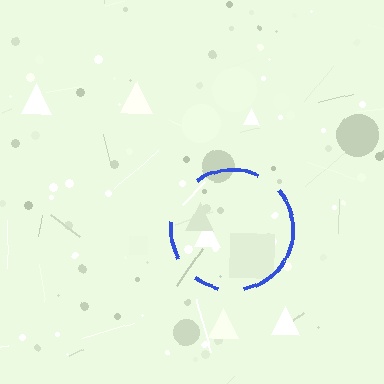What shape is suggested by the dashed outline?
The dashed outline suggests a circle.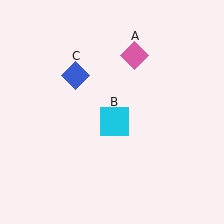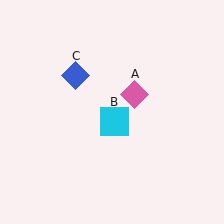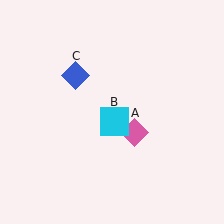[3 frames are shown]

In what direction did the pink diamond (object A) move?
The pink diamond (object A) moved down.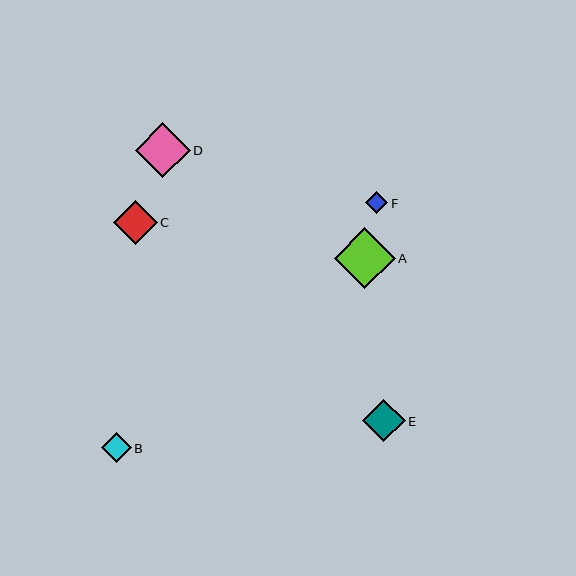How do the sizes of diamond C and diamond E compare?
Diamond C and diamond E are approximately the same size.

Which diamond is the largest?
Diamond A is the largest with a size of approximately 60 pixels.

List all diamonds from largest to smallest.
From largest to smallest: A, D, C, E, B, F.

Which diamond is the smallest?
Diamond F is the smallest with a size of approximately 22 pixels.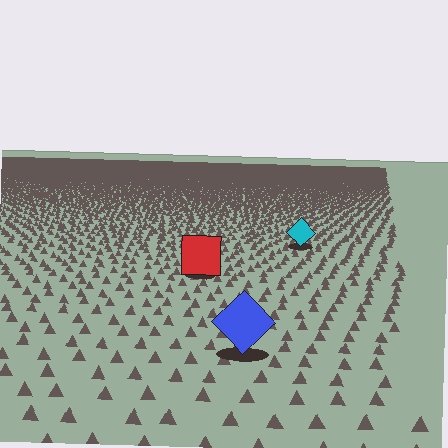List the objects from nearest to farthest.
From nearest to farthest: the blue diamond, the red square, the cyan diamond.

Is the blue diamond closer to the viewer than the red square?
Yes. The blue diamond is closer — you can tell from the texture gradient: the ground texture is coarser near it.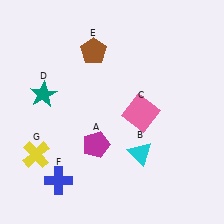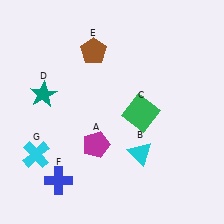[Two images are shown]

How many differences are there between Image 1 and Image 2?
There are 2 differences between the two images.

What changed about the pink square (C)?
In Image 1, C is pink. In Image 2, it changed to green.